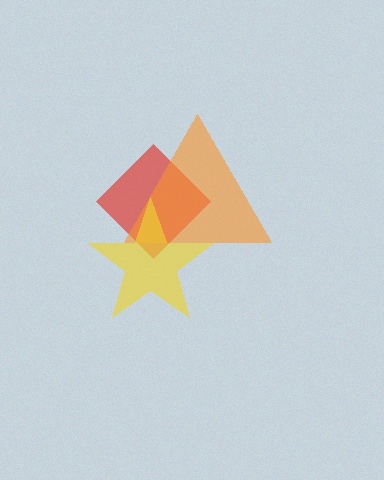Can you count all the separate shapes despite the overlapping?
Yes, there are 3 separate shapes.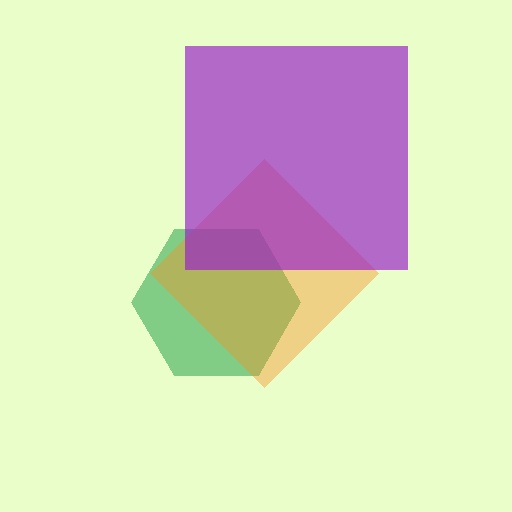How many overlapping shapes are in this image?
There are 3 overlapping shapes in the image.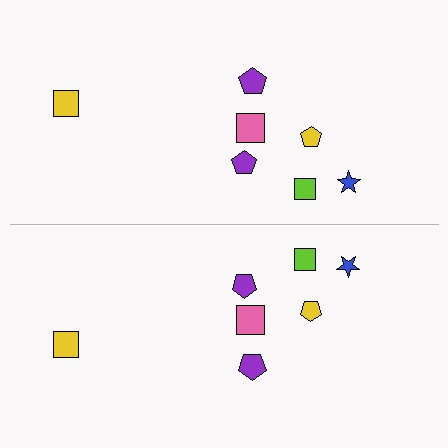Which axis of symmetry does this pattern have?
The pattern has a horizontal axis of symmetry running through the center of the image.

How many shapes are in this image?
There are 14 shapes in this image.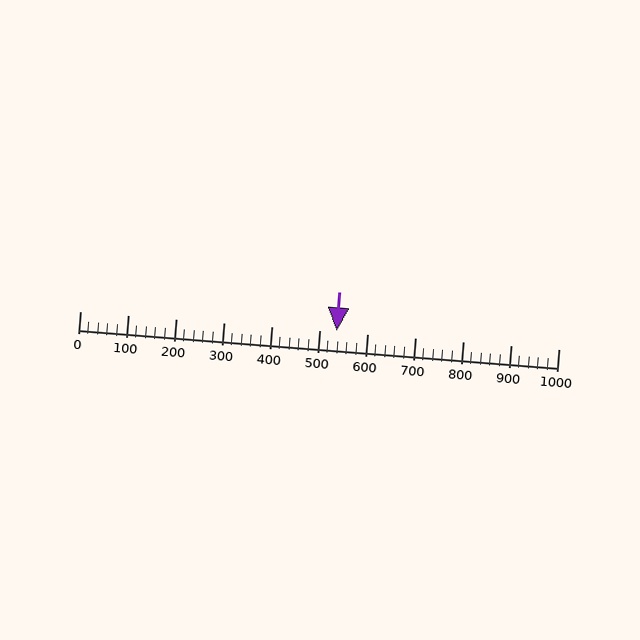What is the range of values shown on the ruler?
The ruler shows values from 0 to 1000.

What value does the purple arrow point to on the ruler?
The purple arrow points to approximately 537.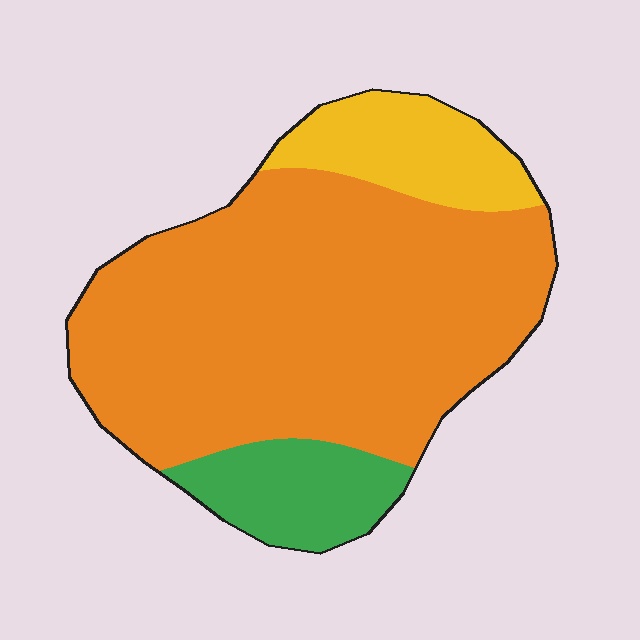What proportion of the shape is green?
Green covers roughly 15% of the shape.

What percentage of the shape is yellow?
Yellow takes up less than a sixth of the shape.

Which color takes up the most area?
Orange, at roughly 75%.